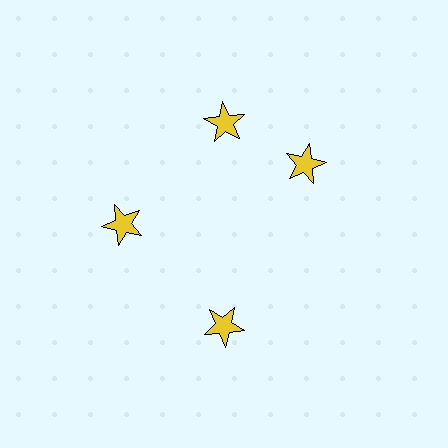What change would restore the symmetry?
The symmetry would be restored by rotating it back into even spacing with its neighbors so that all 4 stars sit at equal angles and equal distance from the center.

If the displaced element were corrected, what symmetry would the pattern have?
It would have 4-fold rotational symmetry — the pattern would map onto itself every 90 degrees.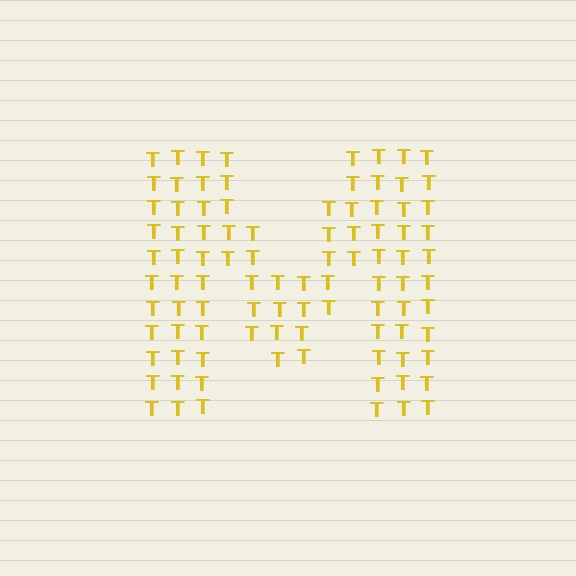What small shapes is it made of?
It is made of small letter T's.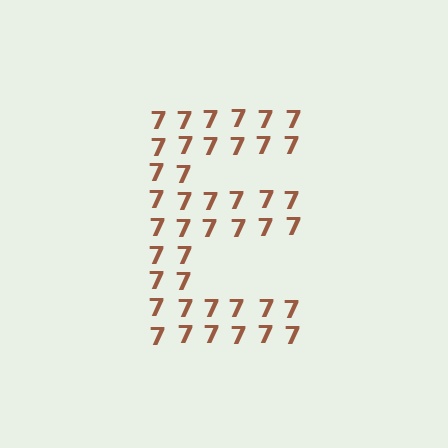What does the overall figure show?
The overall figure shows the letter E.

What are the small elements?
The small elements are digit 7's.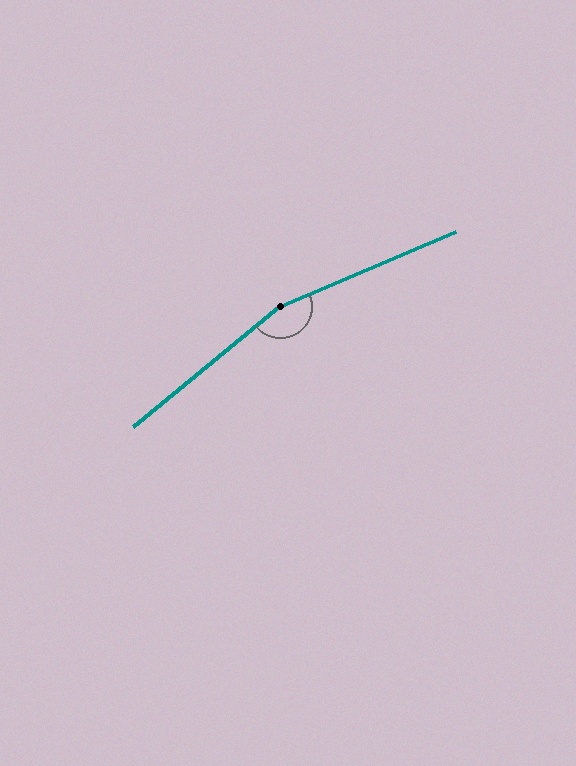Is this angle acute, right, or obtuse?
It is obtuse.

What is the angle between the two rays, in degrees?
Approximately 164 degrees.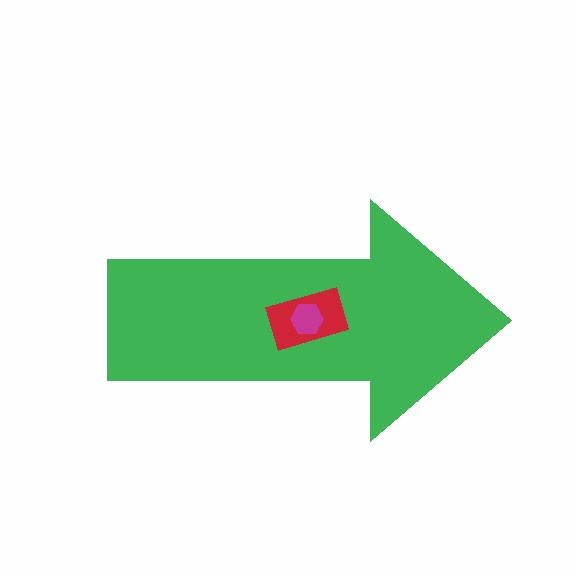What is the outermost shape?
The green arrow.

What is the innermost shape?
The magenta hexagon.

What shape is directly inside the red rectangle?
The magenta hexagon.